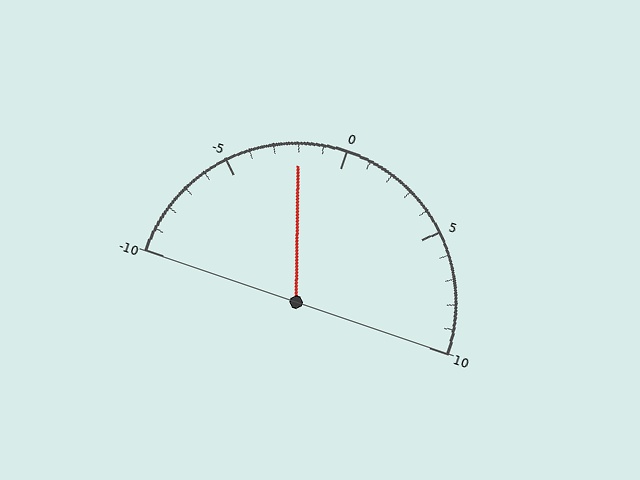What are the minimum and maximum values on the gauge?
The gauge ranges from -10 to 10.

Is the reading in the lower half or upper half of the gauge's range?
The reading is in the lower half of the range (-10 to 10).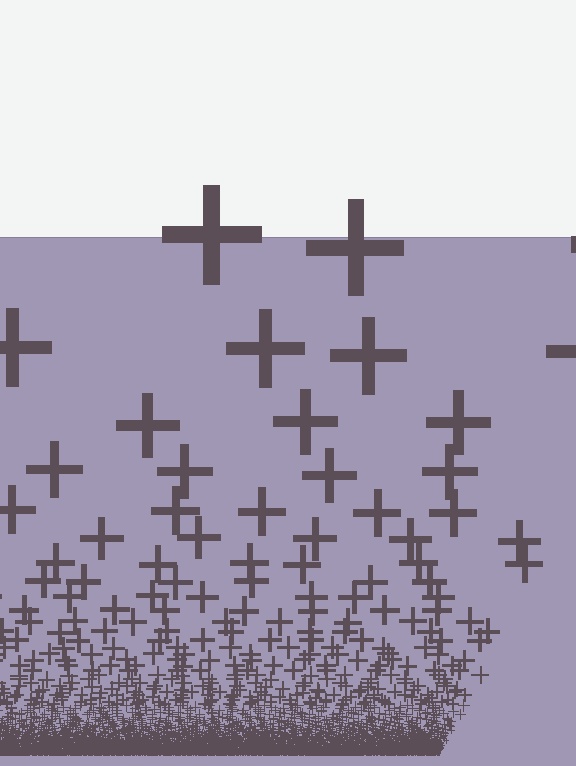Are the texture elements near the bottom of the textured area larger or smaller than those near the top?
Smaller. The gradient is inverted — elements near the bottom are smaller and denser.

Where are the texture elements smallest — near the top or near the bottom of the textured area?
Near the bottom.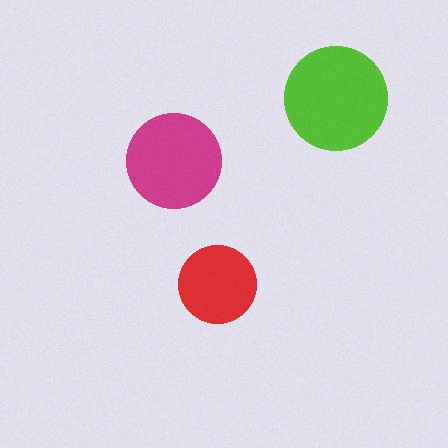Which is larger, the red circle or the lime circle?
The lime one.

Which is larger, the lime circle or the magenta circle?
The lime one.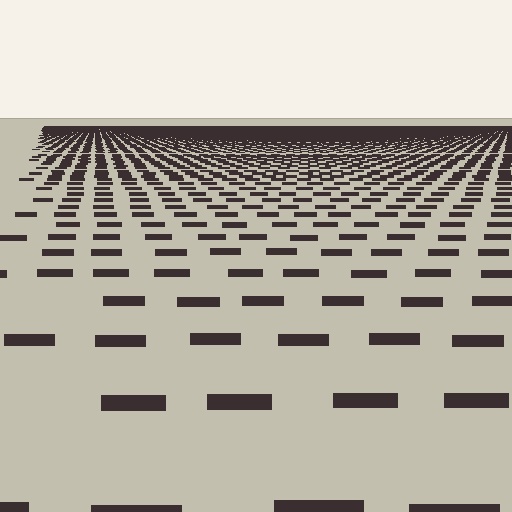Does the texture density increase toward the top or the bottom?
Density increases toward the top.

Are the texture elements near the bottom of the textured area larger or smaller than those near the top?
Larger. Near the bottom, elements are closer to the viewer and appear at a bigger on-screen size.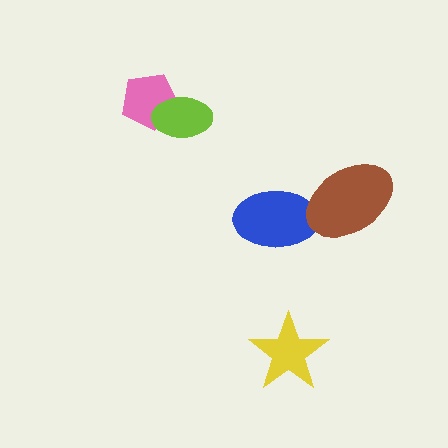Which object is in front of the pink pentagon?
The lime ellipse is in front of the pink pentagon.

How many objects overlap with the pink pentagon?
1 object overlaps with the pink pentagon.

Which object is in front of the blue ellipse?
The brown ellipse is in front of the blue ellipse.